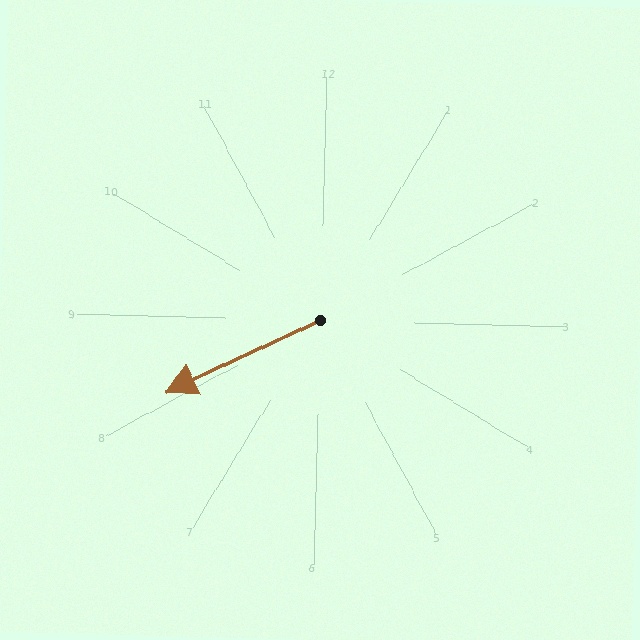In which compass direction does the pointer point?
Southwest.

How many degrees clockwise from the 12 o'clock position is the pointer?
Approximately 243 degrees.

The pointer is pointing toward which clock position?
Roughly 8 o'clock.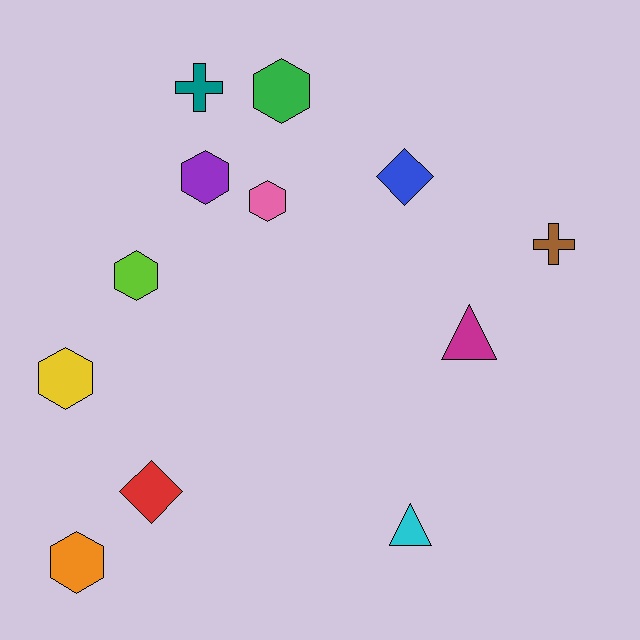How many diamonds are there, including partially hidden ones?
There are 2 diamonds.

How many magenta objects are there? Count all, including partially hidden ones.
There is 1 magenta object.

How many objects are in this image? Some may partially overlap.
There are 12 objects.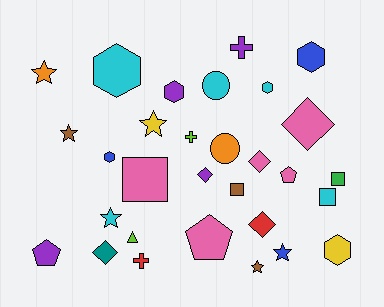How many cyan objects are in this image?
There are 5 cyan objects.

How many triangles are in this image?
There is 1 triangle.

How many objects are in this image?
There are 30 objects.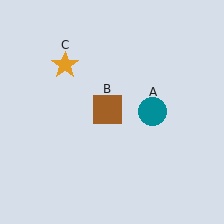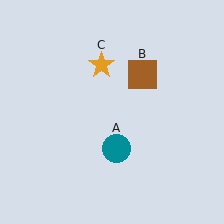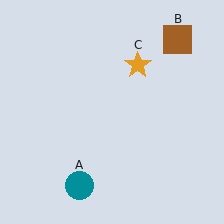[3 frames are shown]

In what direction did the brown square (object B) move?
The brown square (object B) moved up and to the right.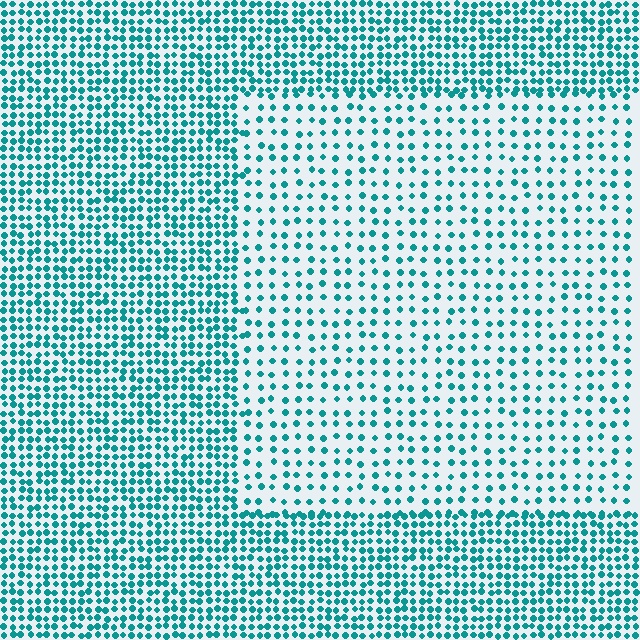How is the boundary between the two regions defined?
The boundary is defined by a change in element density (approximately 2.2x ratio). All elements are the same color, size, and shape.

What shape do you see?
I see a rectangle.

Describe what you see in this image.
The image contains small teal elements arranged at two different densities. A rectangle-shaped region is visible where the elements are less densely packed than the surrounding area.